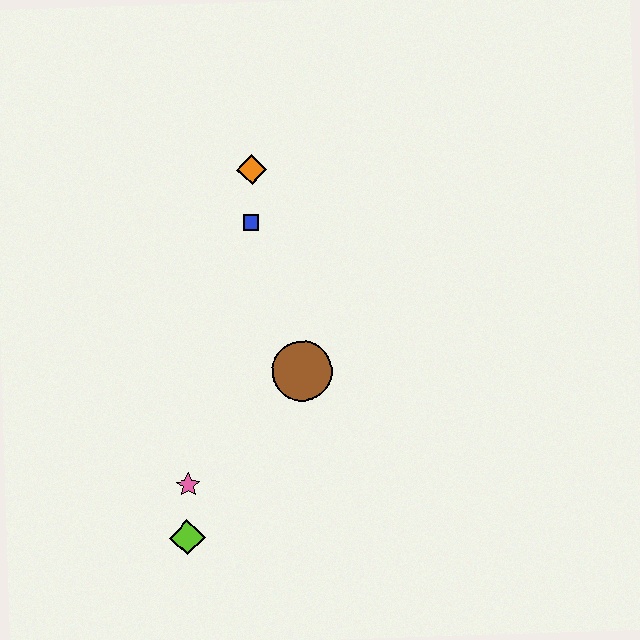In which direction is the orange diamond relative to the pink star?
The orange diamond is above the pink star.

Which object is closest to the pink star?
The lime diamond is closest to the pink star.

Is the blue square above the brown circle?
Yes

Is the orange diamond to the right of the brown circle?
No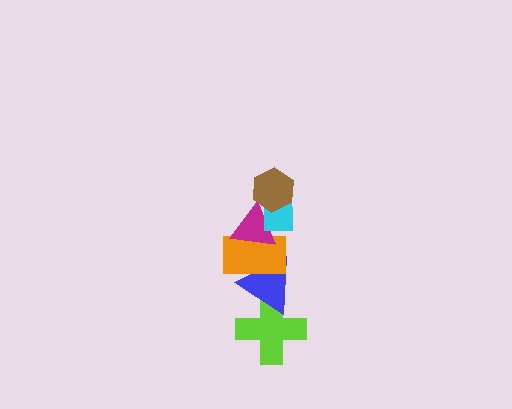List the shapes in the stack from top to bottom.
From top to bottom: the brown hexagon, the cyan rectangle, the magenta triangle, the orange rectangle, the blue triangle, the lime cross.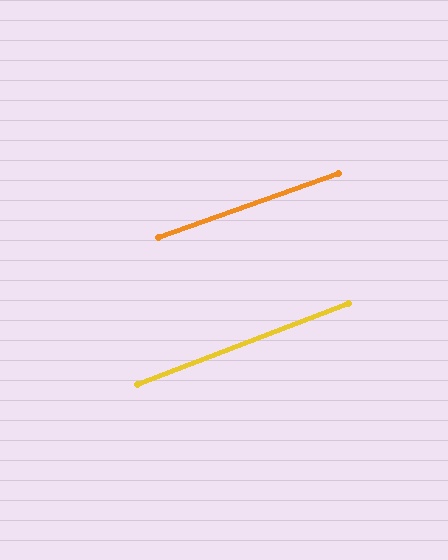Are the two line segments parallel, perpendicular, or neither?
Parallel — their directions differ by only 1.2°.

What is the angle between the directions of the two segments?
Approximately 1 degree.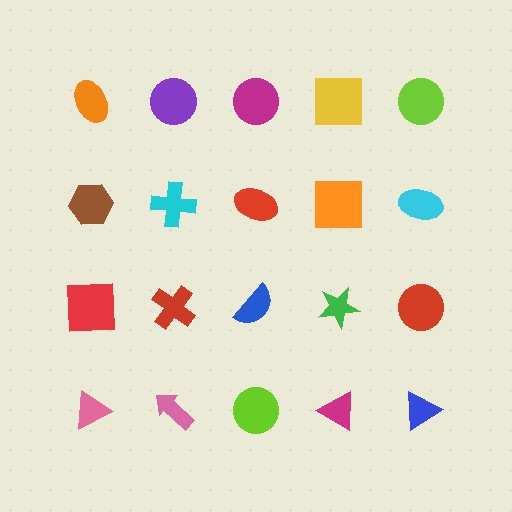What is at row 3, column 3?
A blue semicircle.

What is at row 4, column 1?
A pink triangle.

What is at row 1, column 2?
A purple circle.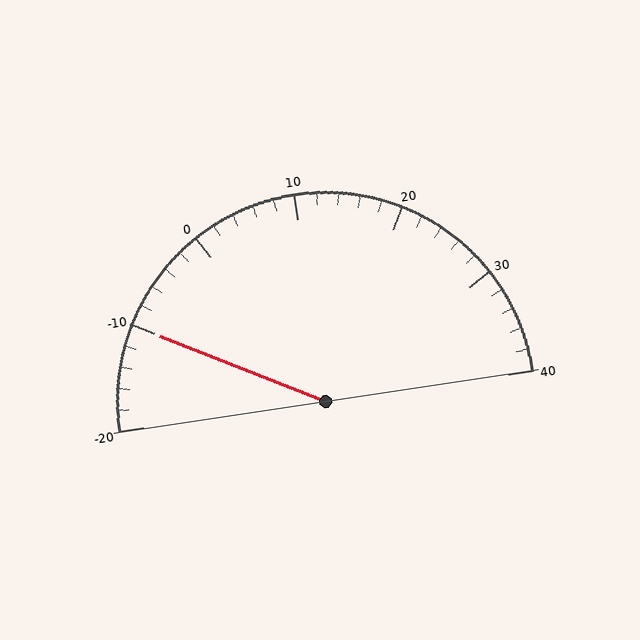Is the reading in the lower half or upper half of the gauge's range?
The reading is in the lower half of the range (-20 to 40).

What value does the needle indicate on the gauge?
The needle indicates approximately -10.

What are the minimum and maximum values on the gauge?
The gauge ranges from -20 to 40.